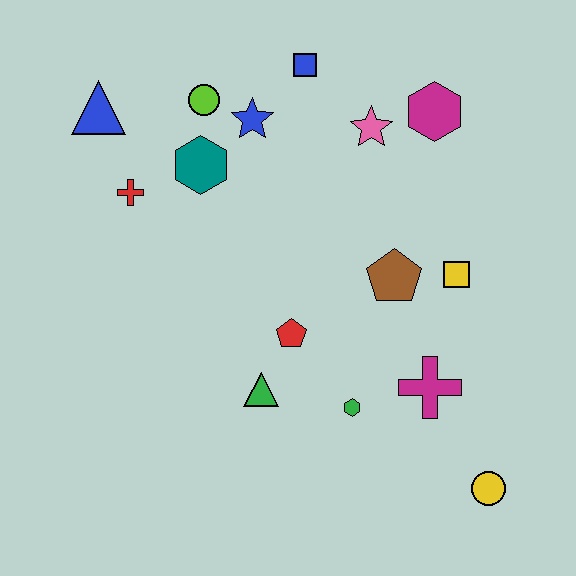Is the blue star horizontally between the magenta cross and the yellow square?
No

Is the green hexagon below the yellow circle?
No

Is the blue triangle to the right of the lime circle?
No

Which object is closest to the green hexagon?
The magenta cross is closest to the green hexagon.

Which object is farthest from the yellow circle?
The blue triangle is farthest from the yellow circle.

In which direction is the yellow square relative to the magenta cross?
The yellow square is above the magenta cross.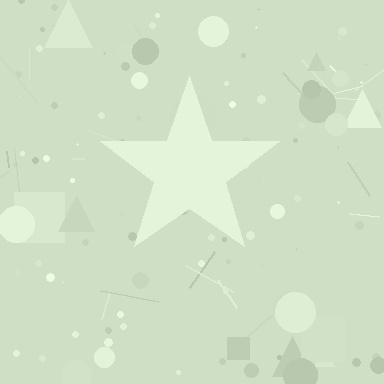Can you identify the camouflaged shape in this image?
The camouflaged shape is a star.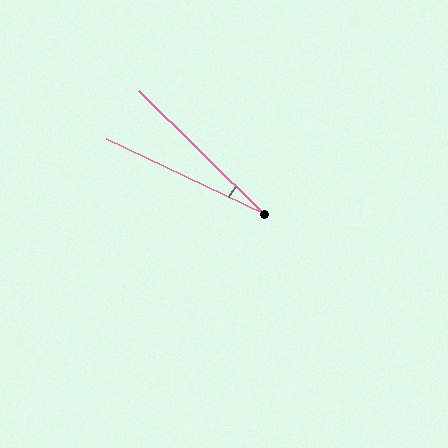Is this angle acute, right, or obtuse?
It is acute.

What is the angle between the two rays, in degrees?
Approximately 19 degrees.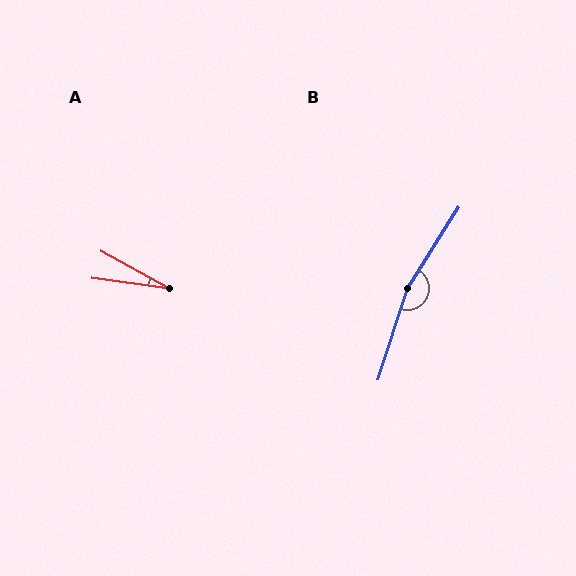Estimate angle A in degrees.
Approximately 21 degrees.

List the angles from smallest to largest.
A (21°), B (165°).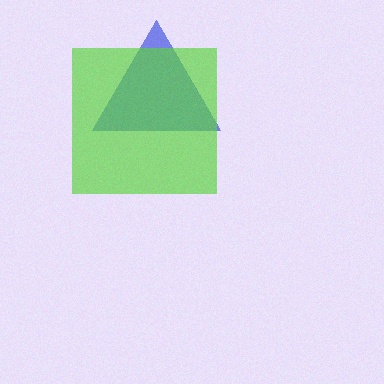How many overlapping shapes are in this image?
There are 2 overlapping shapes in the image.